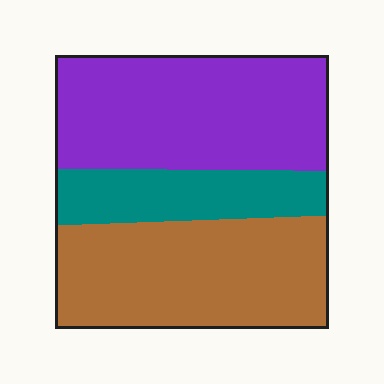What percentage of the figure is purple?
Purple takes up about two fifths (2/5) of the figure.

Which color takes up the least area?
Teal, at roughly 20%.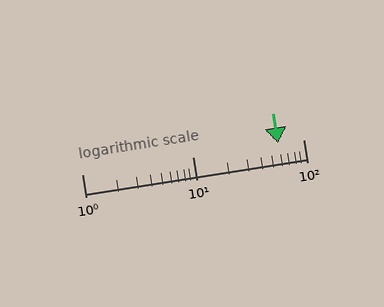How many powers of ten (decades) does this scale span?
The scale spans 2 decades, from 1 to 100.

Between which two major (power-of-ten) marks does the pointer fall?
The pointer is between 10 and 100.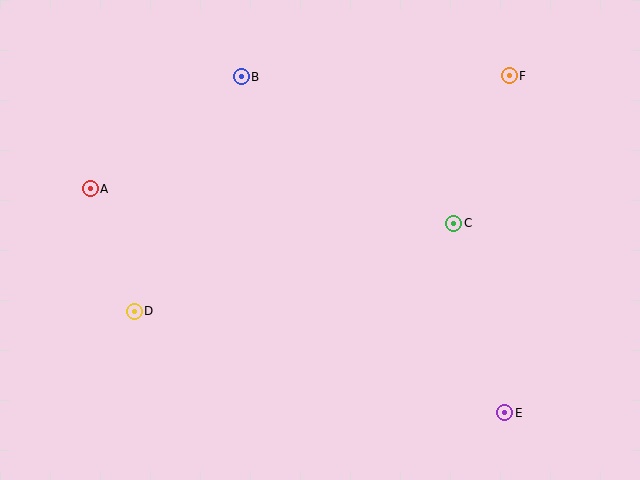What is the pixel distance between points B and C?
The distance between B and C is 258 pixels.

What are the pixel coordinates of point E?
Point E is at (505, 413).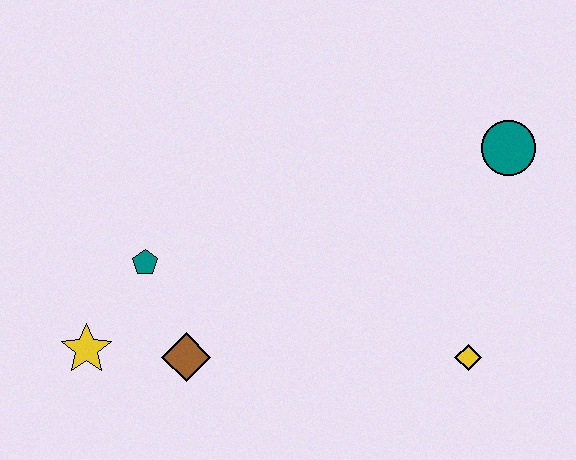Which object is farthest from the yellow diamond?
The yellow star is farthest from the yellow diamond.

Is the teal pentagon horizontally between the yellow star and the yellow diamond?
Yes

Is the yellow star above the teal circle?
No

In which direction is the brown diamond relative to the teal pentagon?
The brown diamond is below the teal pentagon.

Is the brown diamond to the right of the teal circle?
No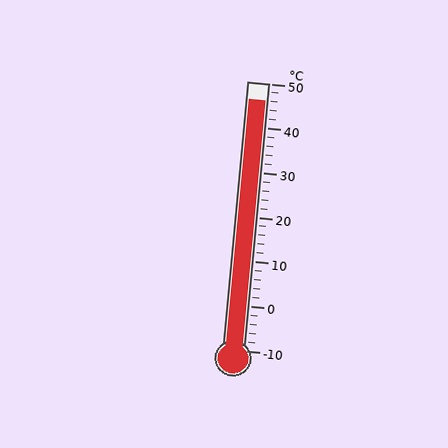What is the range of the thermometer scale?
The thermometer scale ranges from -10°C to 50°C.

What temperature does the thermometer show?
The thermometer shows approximately 46°C.